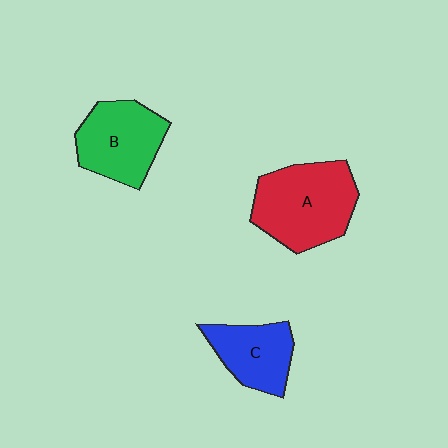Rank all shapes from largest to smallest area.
From largest to smallest: A (red), B (green), C (blue).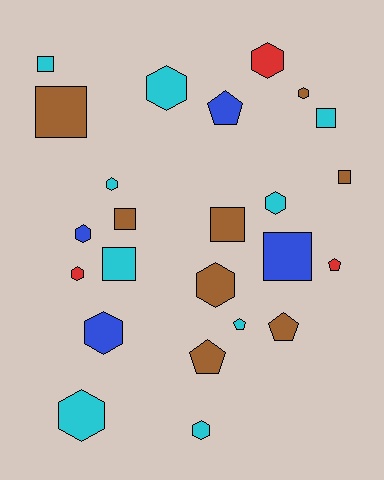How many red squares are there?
There are no red squares.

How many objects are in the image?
There are 24 objects.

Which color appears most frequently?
Cyan, with 9 objects.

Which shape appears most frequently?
Hexagon, with 11 objects.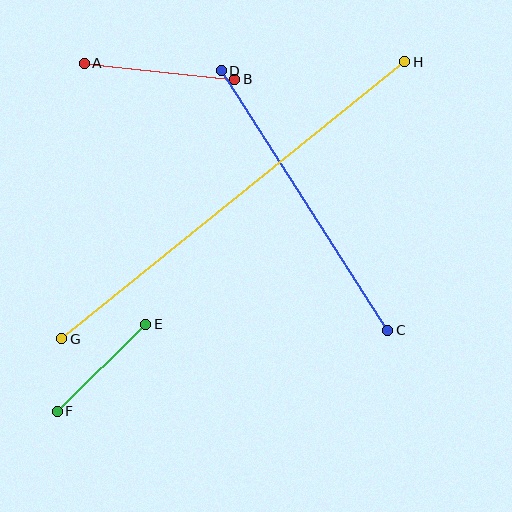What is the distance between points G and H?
The distance is approximately 441 pixels.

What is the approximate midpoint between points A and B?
The midpoint is at approximately (160, 71) pixels.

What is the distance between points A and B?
The distance is approximately 151 pixels.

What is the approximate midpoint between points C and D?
The midpoint is at approximately (305, 201) pixels.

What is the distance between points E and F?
The distance is approximately 124 pixels.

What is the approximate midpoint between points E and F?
The midpoint is at approximately (101, 368) pixels.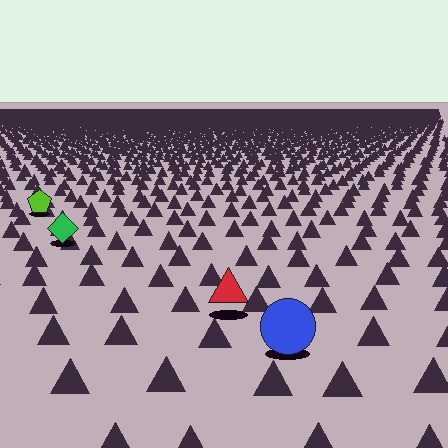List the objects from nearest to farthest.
From nearest to farthest: the blue circle, the red triangle, the green diamond, the lime pentagon.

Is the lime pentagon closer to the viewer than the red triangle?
No. The red triangle is closer — you can tell from the texture gradient: the ground texture is coarser near it.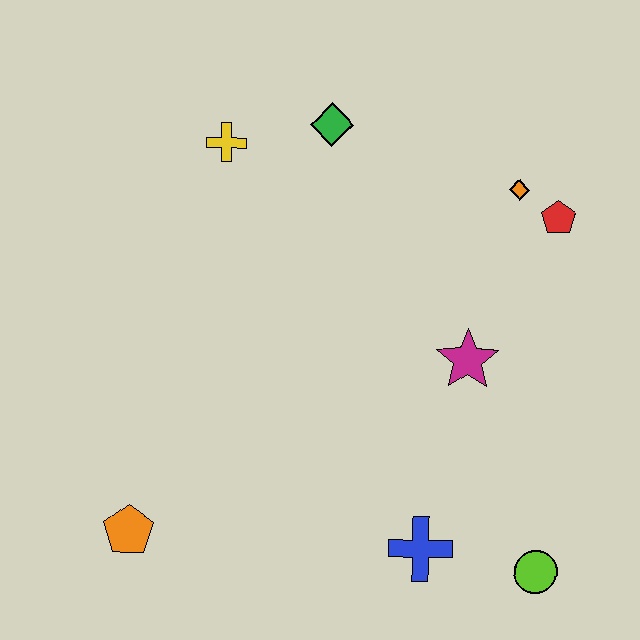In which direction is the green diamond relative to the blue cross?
The green diamond is above the blue cross.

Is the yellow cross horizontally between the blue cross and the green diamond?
No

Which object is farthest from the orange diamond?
The orange pentagon is farthest from the orange diamond.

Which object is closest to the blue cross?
The lime circle is closest to the blue cross.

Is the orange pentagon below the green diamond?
Yes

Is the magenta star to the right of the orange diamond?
No